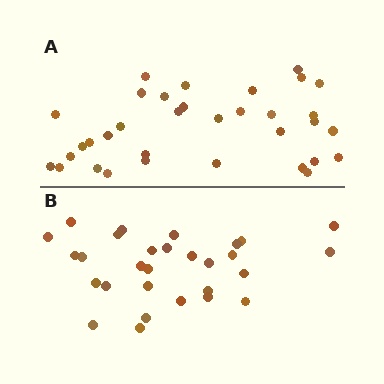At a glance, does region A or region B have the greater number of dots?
Region A (the top region) has more dots.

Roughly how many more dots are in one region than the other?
Region A has about 5 more dots than region B.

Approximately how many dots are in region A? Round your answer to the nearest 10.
About 30 dots. (The exact count is 34, which rounds to 30.)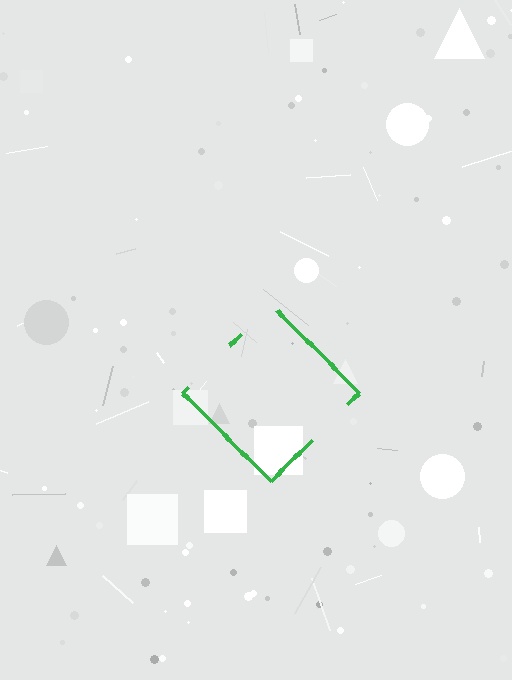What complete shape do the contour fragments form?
The contour fragments form a diamond.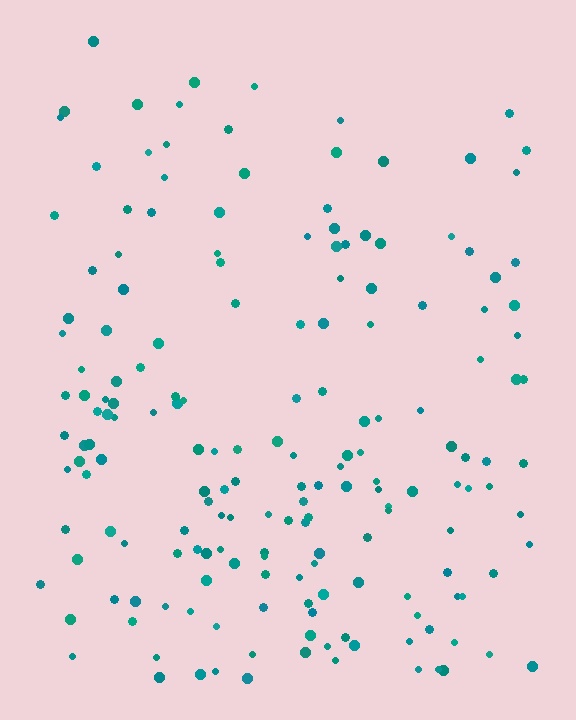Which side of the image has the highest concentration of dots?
The bottom.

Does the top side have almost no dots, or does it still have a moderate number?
Still a moderate number, just noticeably fewer than the bottom.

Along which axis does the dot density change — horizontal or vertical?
Vertical.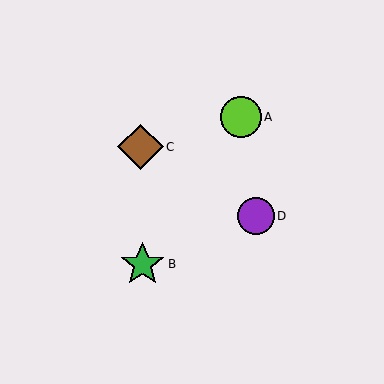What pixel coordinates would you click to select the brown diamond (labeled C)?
Click at (140, 147) to select the brown diamond C.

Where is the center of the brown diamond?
The center of the brown diamond is at (140, 147).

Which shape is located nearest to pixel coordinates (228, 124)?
The lime circle (labeled A) at (241, 117) is nearest to that location.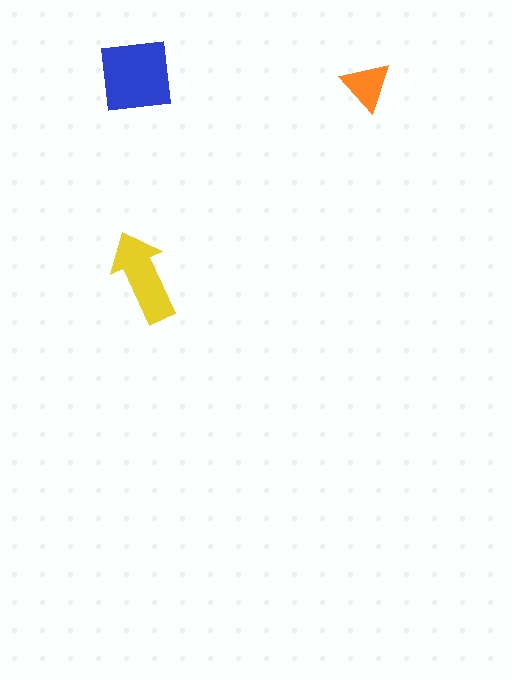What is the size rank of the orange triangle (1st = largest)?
3rd.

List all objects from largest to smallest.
The blue square, the yellow arrow, the orange triangle.